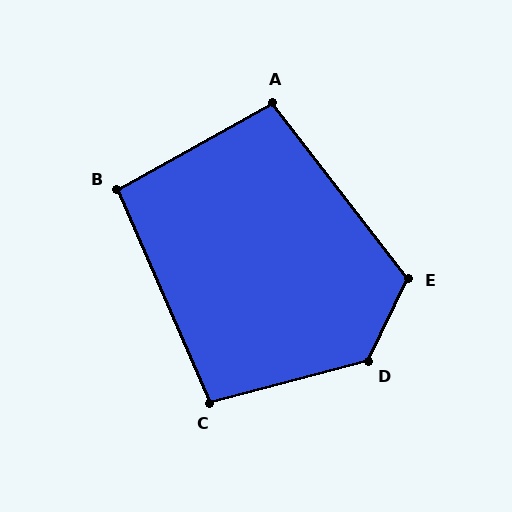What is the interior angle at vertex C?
Approximately 99 degrees (obtuse).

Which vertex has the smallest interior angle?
B, at approximately 96 degrees.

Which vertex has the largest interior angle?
D, at approximately 130 degrees.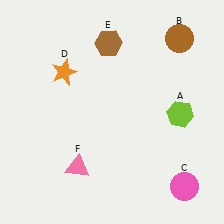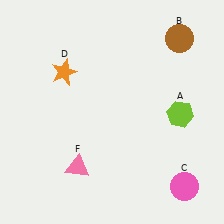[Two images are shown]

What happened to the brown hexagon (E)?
The brown hexagon (E) was removed in Image 2. It was in the top-left area of Image 1.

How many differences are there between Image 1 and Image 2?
There is 1 difference between the two images.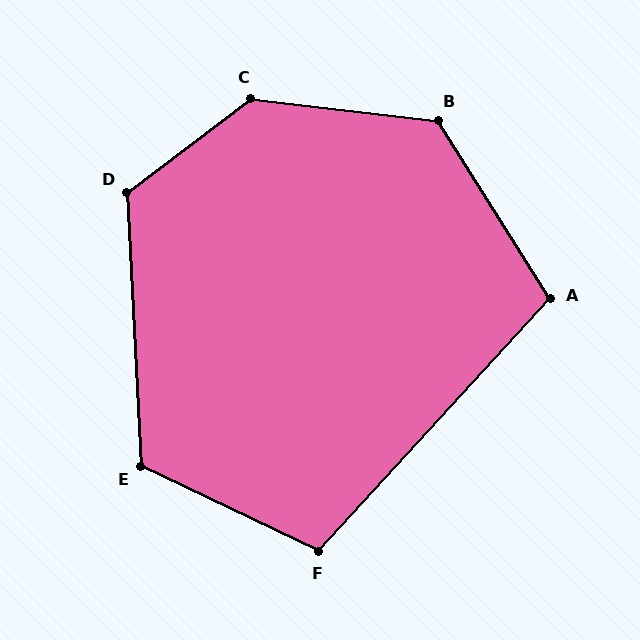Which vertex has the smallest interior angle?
A, at approximately 105 degrees.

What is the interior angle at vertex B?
Approximately 129 degrees (obtuse).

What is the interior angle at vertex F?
Approximately 107 degrees (obtuse).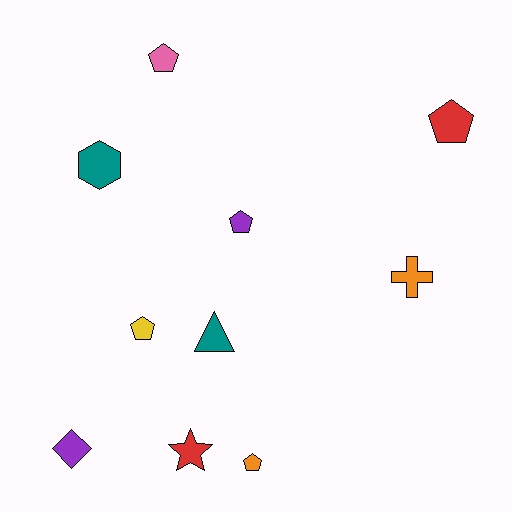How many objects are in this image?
There are 10 objects.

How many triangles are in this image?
There is 1 triangle.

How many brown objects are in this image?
There are no brown objects.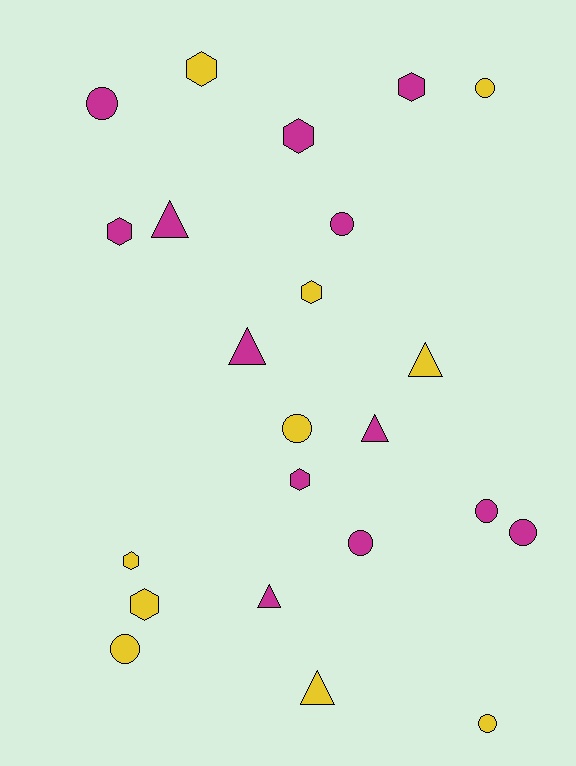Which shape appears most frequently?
Circle, with 9 objects.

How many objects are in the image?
There are 23 objects.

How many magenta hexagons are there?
There are 4 magenta hexagons.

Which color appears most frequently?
Magenta, with 13 objects.